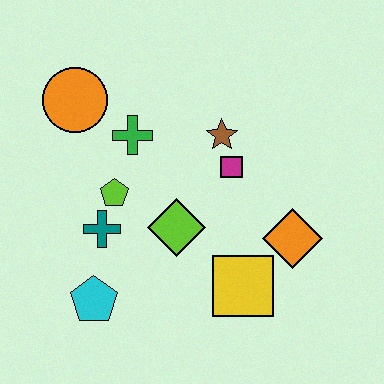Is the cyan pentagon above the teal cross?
No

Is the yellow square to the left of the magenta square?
No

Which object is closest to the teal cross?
The lime pentagon is closest to the teal cross.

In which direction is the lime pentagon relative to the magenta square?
The lime pentagon is to the left of the magenta square.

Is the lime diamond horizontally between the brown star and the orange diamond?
No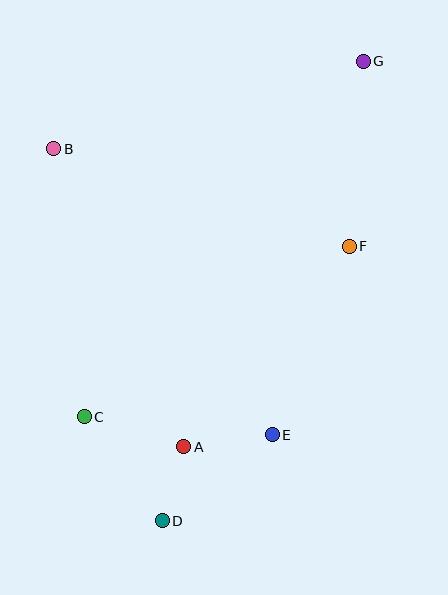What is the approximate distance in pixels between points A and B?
The distance between A and B is approximately 325 pixels.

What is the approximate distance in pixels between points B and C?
The distance between B and C is approximately 269 pixels.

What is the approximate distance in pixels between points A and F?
The distance between A and F is approximately 260 pixels.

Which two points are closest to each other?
Points A and D are closest to each other.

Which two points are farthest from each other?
Points D and G are farthest from each other.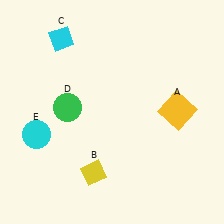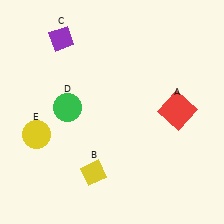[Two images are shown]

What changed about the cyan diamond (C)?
In Image 1, C is cyan. In Image 2, it changed to purple.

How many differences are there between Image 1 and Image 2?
There are 3 differences between the two images.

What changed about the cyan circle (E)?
In Image 1, E is cyan. In Image 2, it changed to yellow.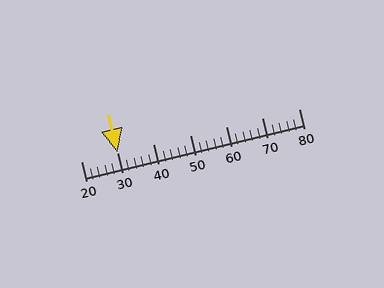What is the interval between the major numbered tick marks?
The major tick marks are spaced 10 units apart.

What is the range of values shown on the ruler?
The ruler shows values from 20 to 80.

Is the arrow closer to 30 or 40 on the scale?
The arrow is closer to 30.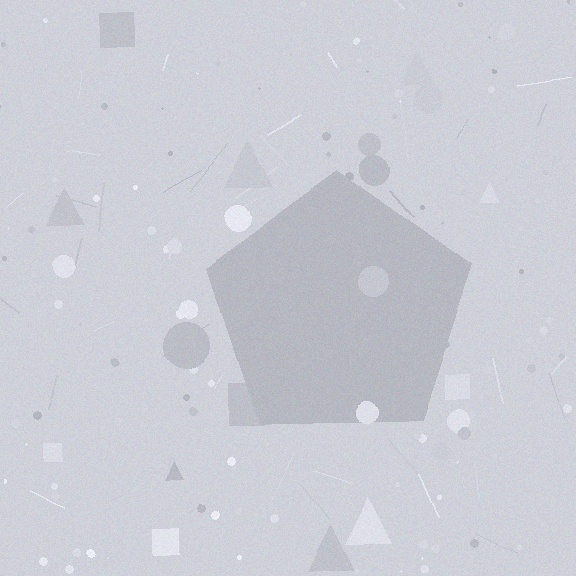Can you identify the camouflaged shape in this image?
The camouflaged shape is a pentagon.